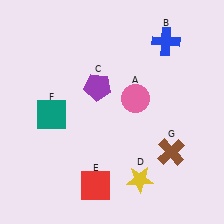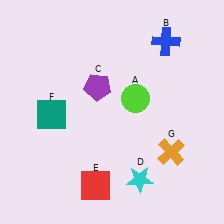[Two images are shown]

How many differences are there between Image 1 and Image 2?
There are 3 differences between the two images.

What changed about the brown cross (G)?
In Image 1, G is brown. In Image 2, it changed to orange.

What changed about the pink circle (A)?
In Image 1, A is pink. In Image 2, it changed to lime.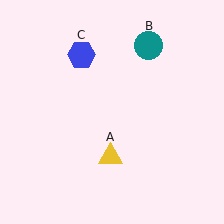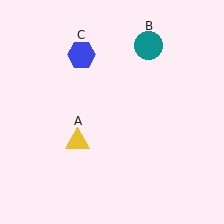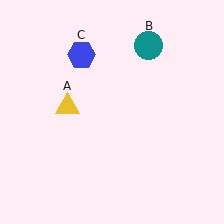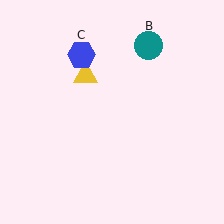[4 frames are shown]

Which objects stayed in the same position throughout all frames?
Teal circle (object B) and blue hexagon (object C) remained stationary.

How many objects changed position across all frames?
1 object changed position: yellow triangle (object A).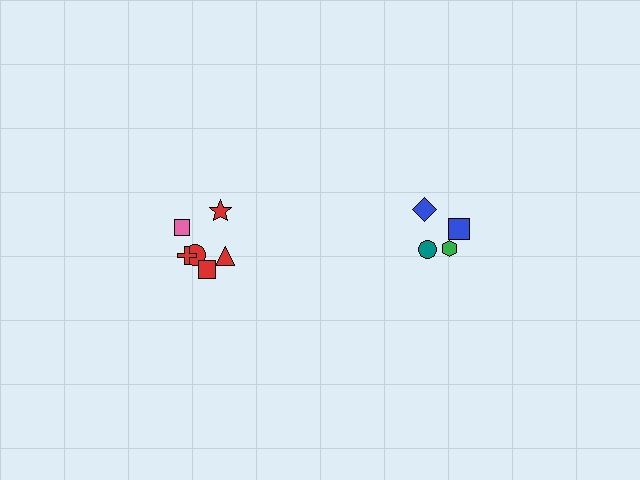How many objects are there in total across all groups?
There are 10 objects.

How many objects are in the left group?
There are 6 objects.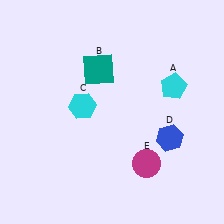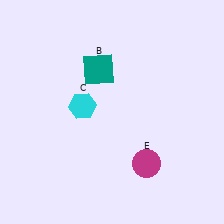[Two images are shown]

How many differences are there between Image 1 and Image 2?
There are 2 differences between the two images.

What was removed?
The cyan pentagon (A), the blue hexagon (D) were removed in Image 2.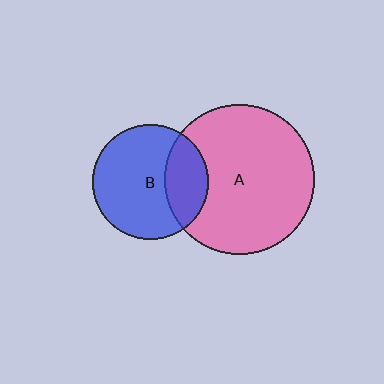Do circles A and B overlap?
Yes.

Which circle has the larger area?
Circle A (pink).